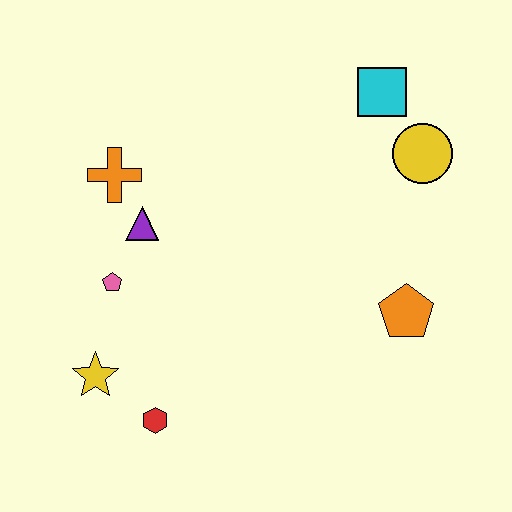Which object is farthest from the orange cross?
The orange pentagon is farthest from the orange cross.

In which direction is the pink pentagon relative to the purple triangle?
The pink pentagon is below the purple triangle.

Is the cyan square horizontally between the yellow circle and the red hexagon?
Yes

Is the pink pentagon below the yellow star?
No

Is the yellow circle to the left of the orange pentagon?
No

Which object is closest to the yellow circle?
The cyan square is closest to the yellow circle.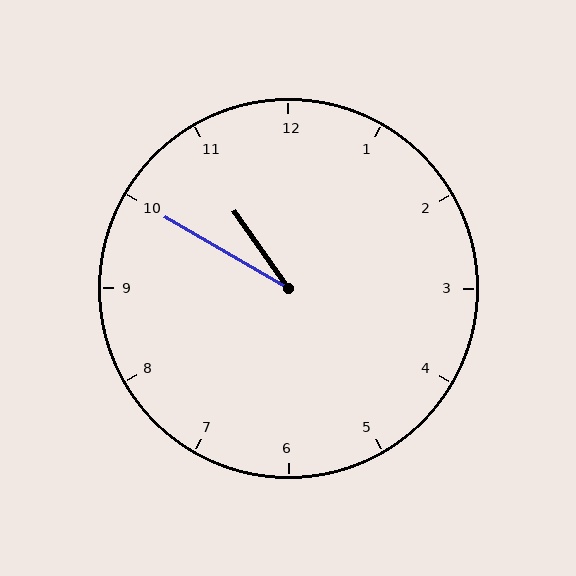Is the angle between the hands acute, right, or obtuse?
It is acute.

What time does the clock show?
10:50.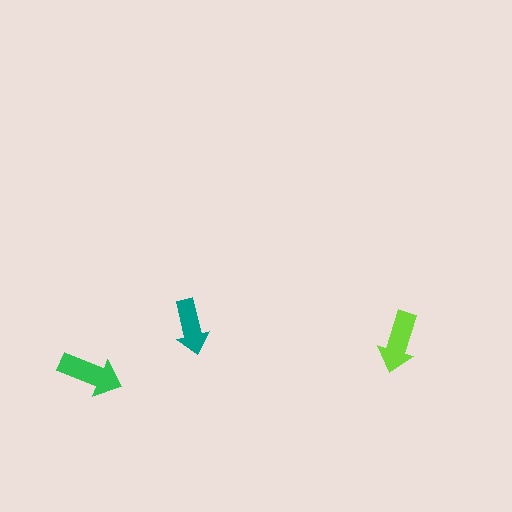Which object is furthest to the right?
The lime arrow is rightmost.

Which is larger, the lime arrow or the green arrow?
The green one.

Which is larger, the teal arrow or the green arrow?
The green one.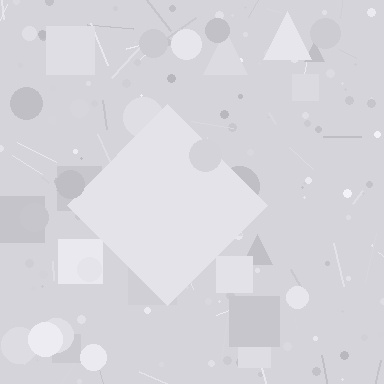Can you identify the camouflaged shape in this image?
The camouflaged shape is a diamond.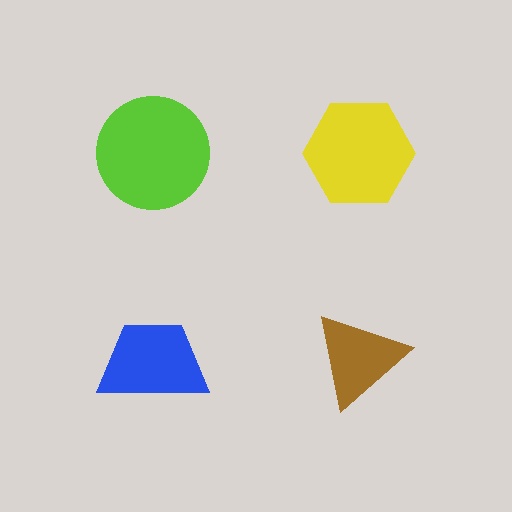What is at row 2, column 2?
A brown triangle.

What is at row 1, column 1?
A lime circle.